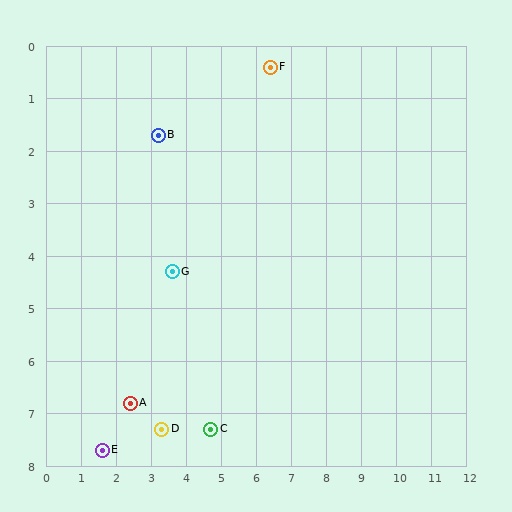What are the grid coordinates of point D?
Point D is at approximately (3.3, 7.3).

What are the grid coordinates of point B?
Point B is at approximately (3.2, 1.7).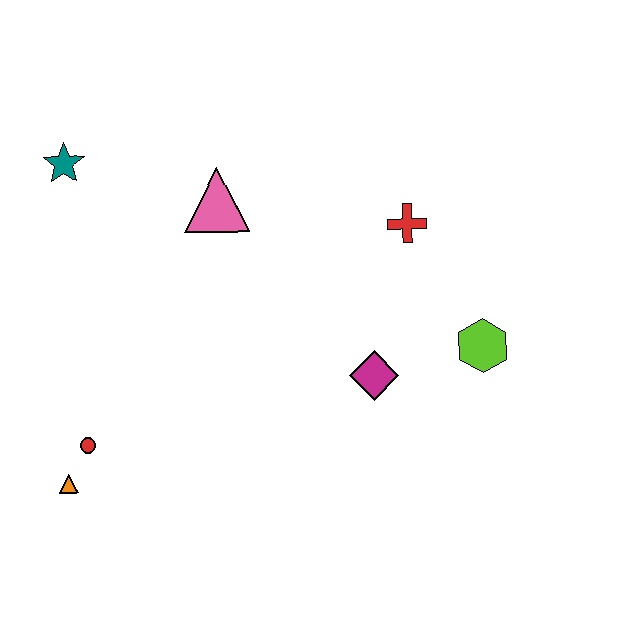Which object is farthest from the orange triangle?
The lime hexagon is farthest from the orange triangle.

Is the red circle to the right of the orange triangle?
Yes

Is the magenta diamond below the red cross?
Yes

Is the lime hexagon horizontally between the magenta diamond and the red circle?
No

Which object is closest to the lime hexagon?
The magenta diamond is closest to the lime hexagon.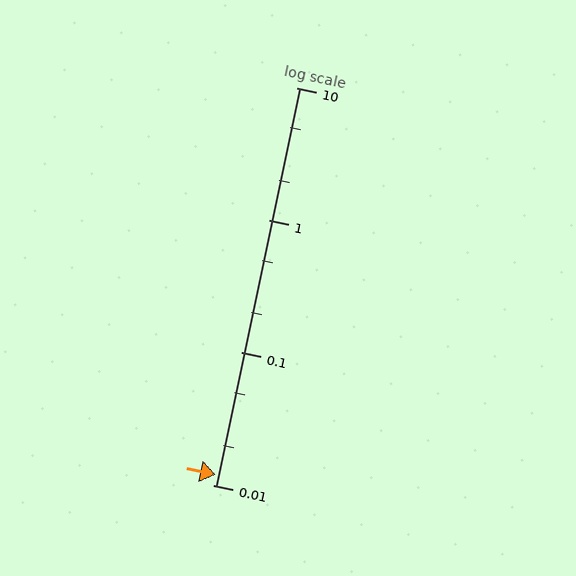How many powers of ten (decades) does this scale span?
The scale spans 3 decades, from 0.01 to 10.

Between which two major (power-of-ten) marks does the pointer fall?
The pointer is between 0.01 and 0.1.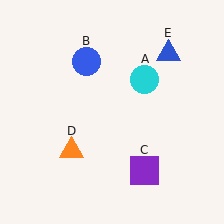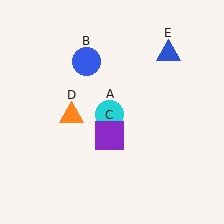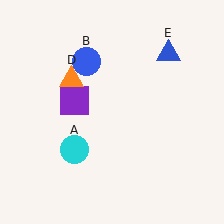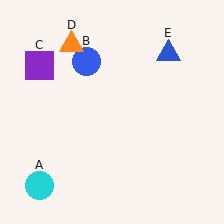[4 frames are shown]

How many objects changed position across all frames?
3 objects changed position: cyan circle (object A), purple square (object C), orange triangle (object D).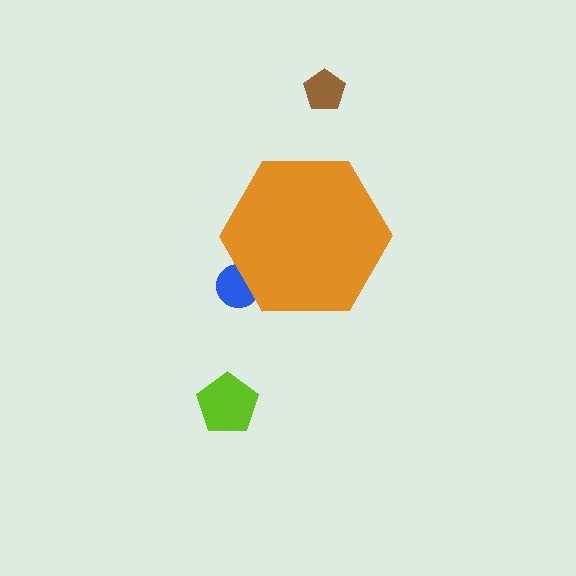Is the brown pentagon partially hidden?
No, the brown pentagon is fully visible.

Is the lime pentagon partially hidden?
No, the lime pentagon is fully visible.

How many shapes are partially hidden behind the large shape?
1 shape is partially hidden.